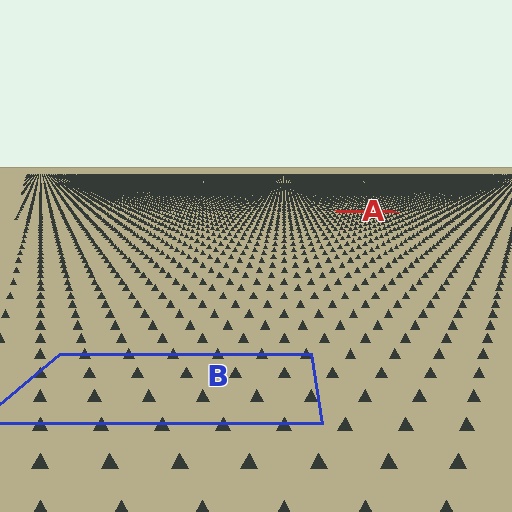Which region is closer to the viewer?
Region B is closer. The texture elements there are larger and more spread out.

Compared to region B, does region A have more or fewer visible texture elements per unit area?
Region A has more texture elements per unit area — they are packed more densely because it is farther away.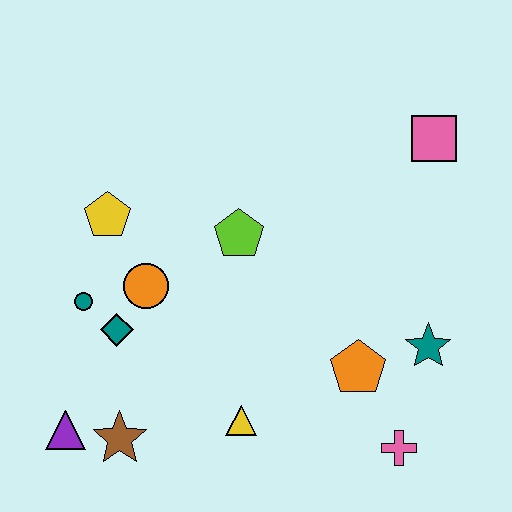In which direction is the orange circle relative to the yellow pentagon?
The orange circle is below the yellow pentagon.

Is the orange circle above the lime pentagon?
No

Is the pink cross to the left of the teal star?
Yes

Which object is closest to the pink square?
The teal star is closest to the pink square.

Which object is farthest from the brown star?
The pink square is farthest from the brown star.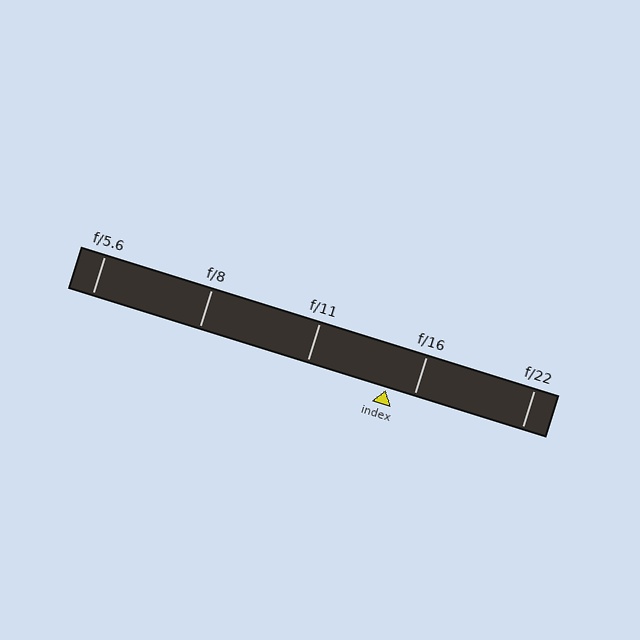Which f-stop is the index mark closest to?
The index mark is closest to f/16.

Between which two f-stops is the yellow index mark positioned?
The index mark is between f/11 and f/16.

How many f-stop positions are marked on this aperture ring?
There are 5 f-stop positions marked.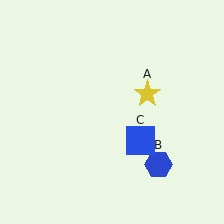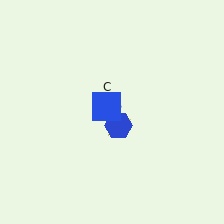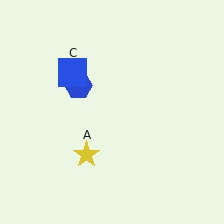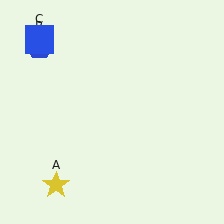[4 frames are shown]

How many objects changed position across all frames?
3 objects changed position: yellow star (object A), blue hexagon (object B), blue square (object C).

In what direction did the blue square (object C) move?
The blue square (object C) moved up and to the left.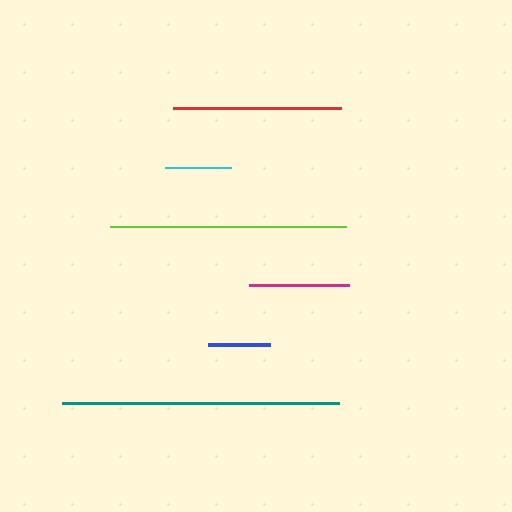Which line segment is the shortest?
The blue line is the shortest at approximately 63 pixels.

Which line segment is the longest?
The teal line is the longest at approximately 277 pixels.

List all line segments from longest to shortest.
From longest to shortest: teal, lime, red, magenta, cyan, blue.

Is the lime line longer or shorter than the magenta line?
The lime line is longer than the magenta line.